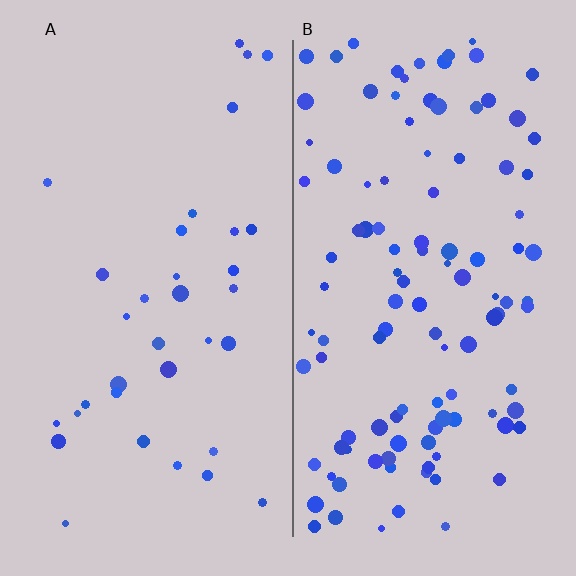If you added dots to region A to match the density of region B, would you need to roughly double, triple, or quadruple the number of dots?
Approximately triple.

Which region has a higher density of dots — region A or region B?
B (the right).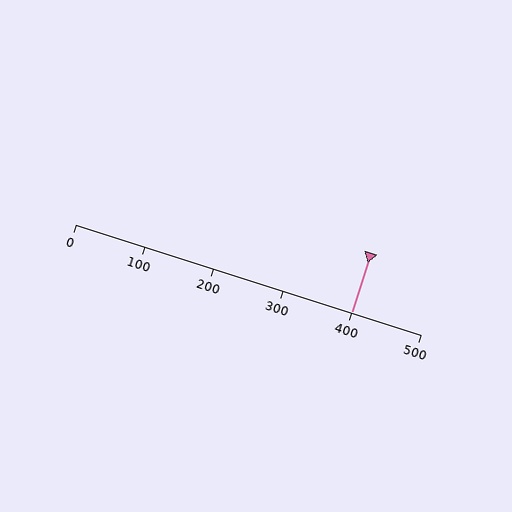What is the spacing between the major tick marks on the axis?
The major ticks are spaced 100 apart.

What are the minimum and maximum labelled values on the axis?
The axis runs from 0 to 500.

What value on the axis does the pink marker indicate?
The marker indicates approximately 400.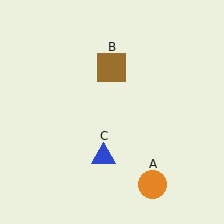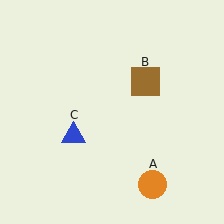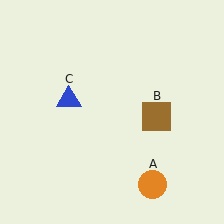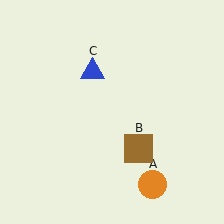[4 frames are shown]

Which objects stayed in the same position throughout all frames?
Orange circle (object A) remained stationary.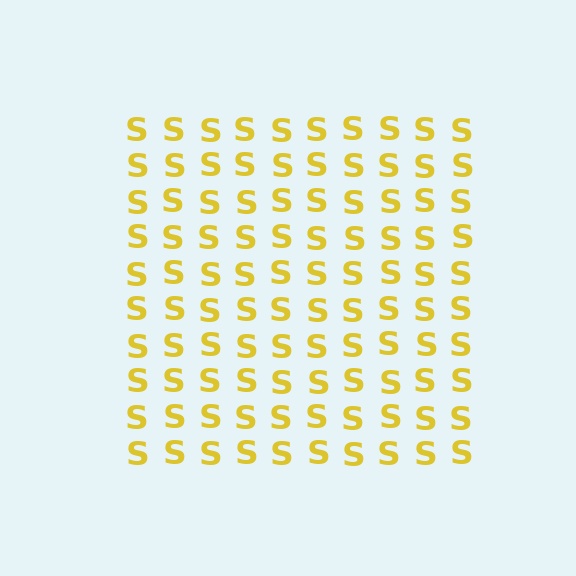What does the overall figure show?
The overall figure shows a square.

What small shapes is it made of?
It is made of small letter S's.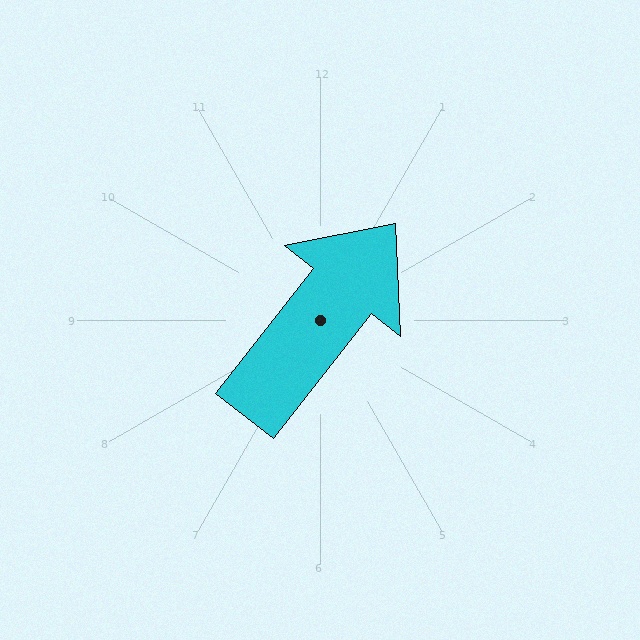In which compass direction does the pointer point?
Northeast.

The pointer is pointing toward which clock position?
Roughly 1 o'clock.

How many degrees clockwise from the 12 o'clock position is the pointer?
Approximately 38 degrees.